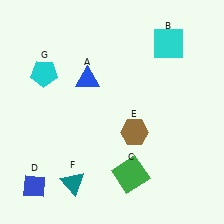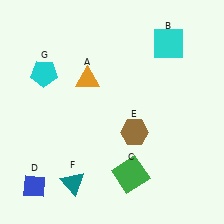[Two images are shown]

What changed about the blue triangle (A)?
In Image 1, A is blue. In Image 2, it changed to orange.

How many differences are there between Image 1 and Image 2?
There is 1 difference between the two images.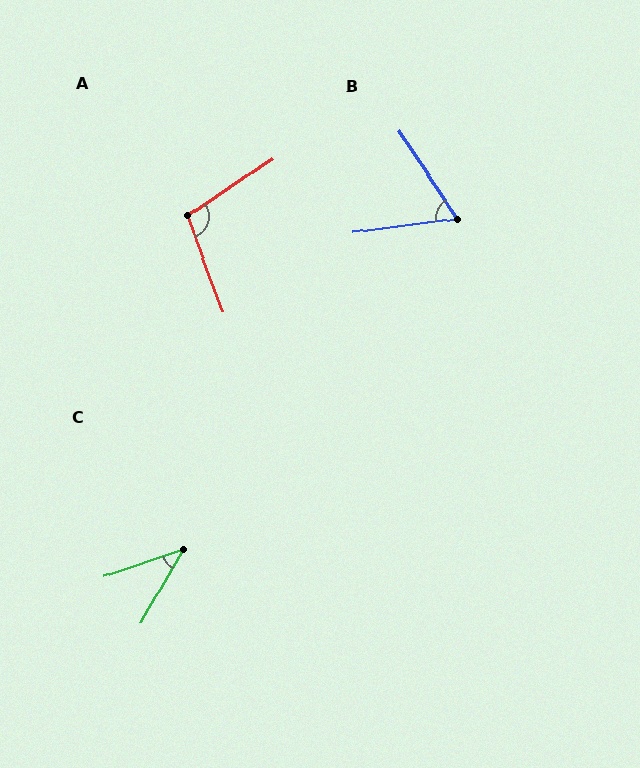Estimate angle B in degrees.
Approximately 64 degrees.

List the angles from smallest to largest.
C (41°), B (64°), A (103°).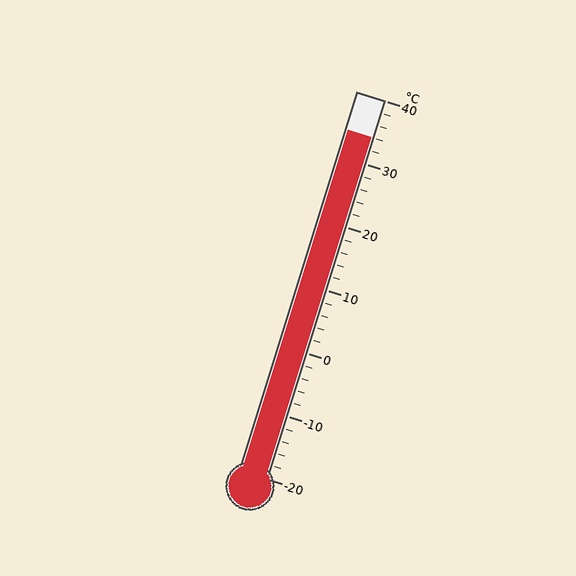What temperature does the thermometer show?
The thermometer shows approximately 34°C.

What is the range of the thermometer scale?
The thermometer scale ranges from -20°C to 40°C.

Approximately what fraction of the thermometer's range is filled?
The thermometer is filled to approximately 90% of its range.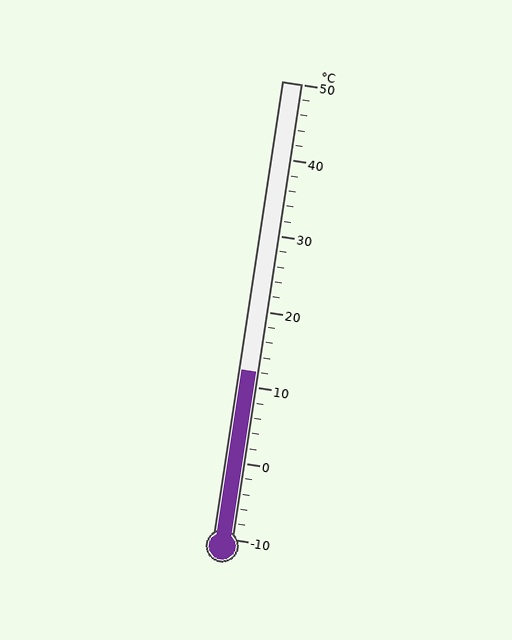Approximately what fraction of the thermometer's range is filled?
The thermometer is filled to approximately 35% of its range.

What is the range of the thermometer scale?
The thermometer scale ranges from -10°C to 50°C.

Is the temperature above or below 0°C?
The temperature is above 0°C.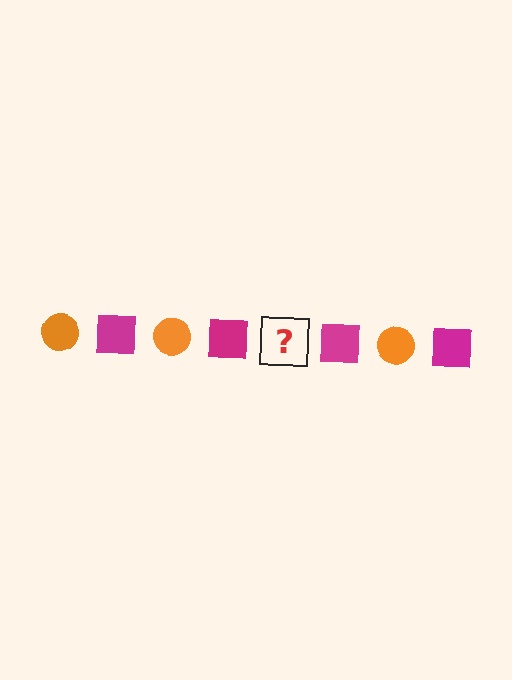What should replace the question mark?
The question mark should be replaced with an orange circle.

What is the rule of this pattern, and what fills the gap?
The rule is that the pattern alternates between orange circle and magenta square. The gap should be filled with an orange circle.